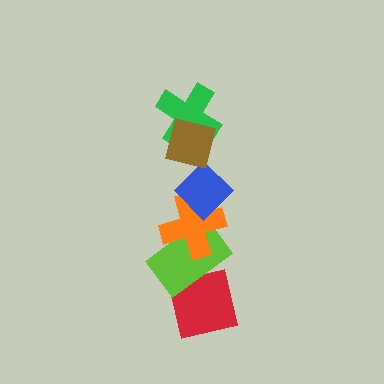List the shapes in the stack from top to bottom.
From top to bottom: the brown square, the green cross, the blue diamond, the orange cross, the lime rectangle, the red square.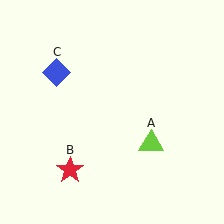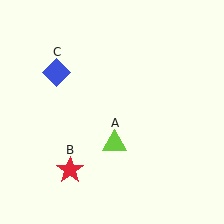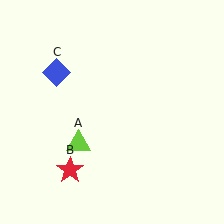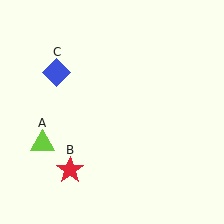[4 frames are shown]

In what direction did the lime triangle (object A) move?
The lime triangle (object A) moved left.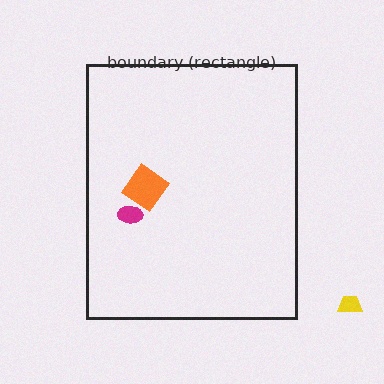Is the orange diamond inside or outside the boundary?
Inside.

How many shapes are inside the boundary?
2 inside, 1 outside.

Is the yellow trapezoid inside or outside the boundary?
Outside.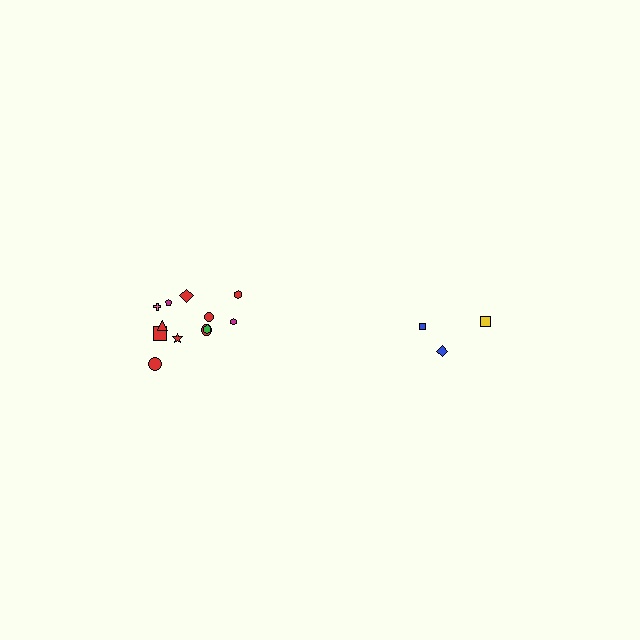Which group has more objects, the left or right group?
The left group.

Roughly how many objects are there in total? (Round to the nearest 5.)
Roughly 15 objects in total.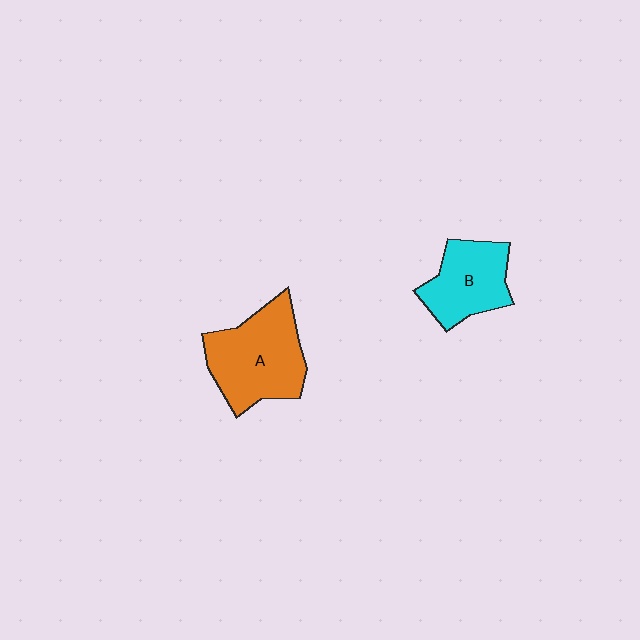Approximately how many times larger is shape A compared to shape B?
Approximately 1.4 times.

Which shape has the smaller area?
Shape B (cyan).